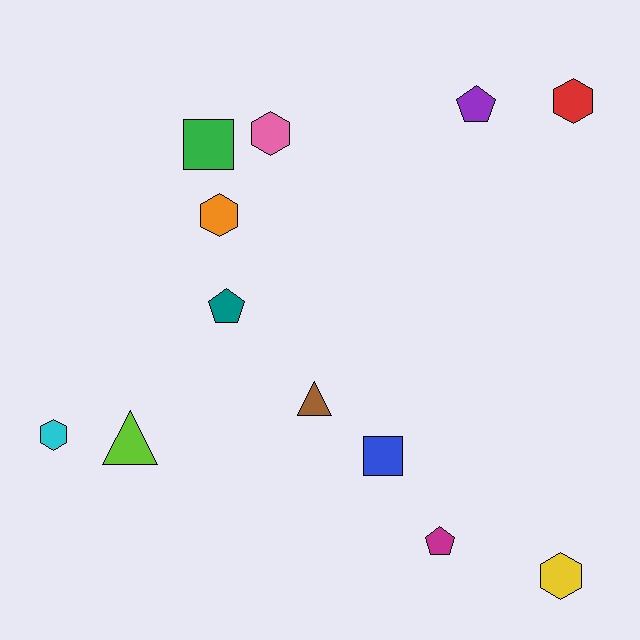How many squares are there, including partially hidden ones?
There are 2 squares.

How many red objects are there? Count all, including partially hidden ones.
There is 1 red object.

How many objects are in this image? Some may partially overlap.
There are 12 objects.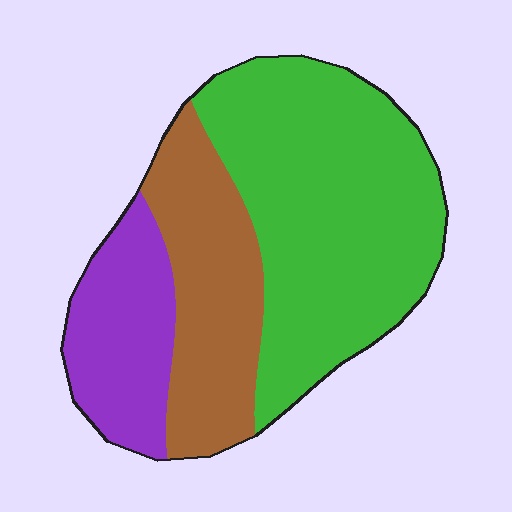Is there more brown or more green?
Green.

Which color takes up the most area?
Green, at roughly 55%.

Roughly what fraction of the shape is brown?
Brown takes up about one quarter (1/4) of the shape.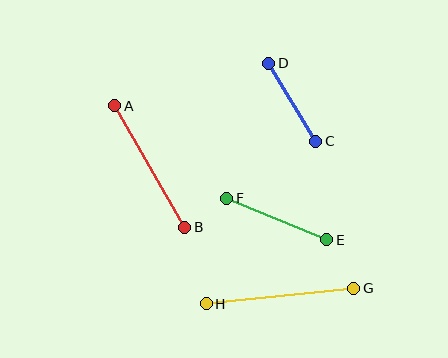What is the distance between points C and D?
The distance is approximately 91 pixels.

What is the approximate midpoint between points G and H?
The midpoint is at approximately (280, 296) pixels.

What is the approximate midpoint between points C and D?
The midpoint is at approximately (292, 102) pixels.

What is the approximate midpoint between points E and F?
The midpoint is at approximately (277, 219) pixels.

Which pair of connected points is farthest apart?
Points G and H are farthest apart.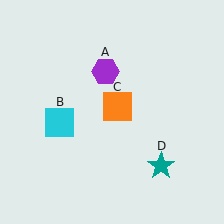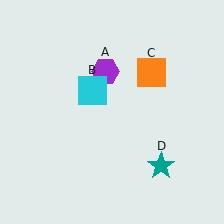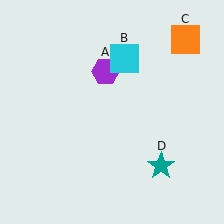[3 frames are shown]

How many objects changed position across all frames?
2 objects changed position: cyan square (object B), orange square (object C).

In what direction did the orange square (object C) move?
The orange square (object C) moved up and to the right.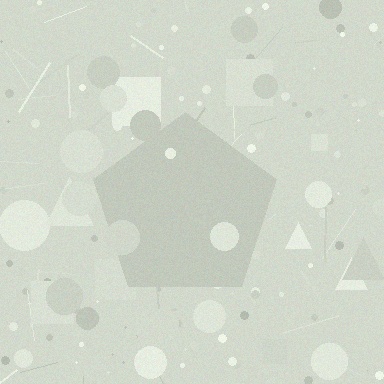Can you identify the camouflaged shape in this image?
The camouflaged shape is a pentagon.